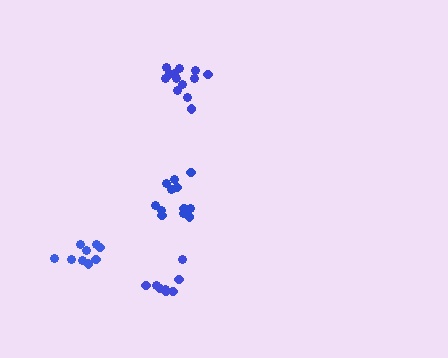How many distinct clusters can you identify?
There are 4 distinct clusters.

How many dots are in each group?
Group 1: 13 dots, Group 2: 9 dots, Group 3: 13 dots, Group 4: 8 dots (43 total).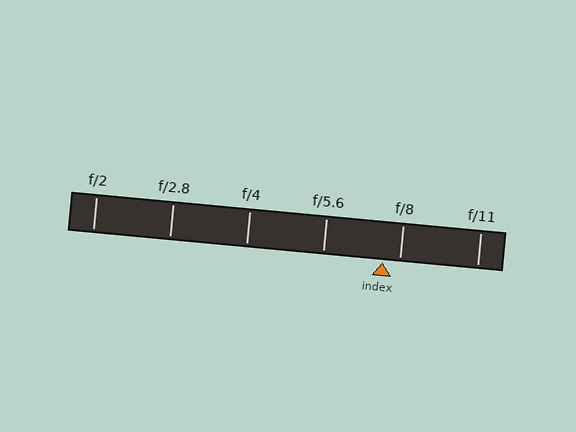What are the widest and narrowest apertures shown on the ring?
The widest aperture shown is f/2 and the narrowest is f/11.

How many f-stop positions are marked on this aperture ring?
There are 6 f-stop positions marked.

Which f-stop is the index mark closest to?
The index mark is closest to f/8.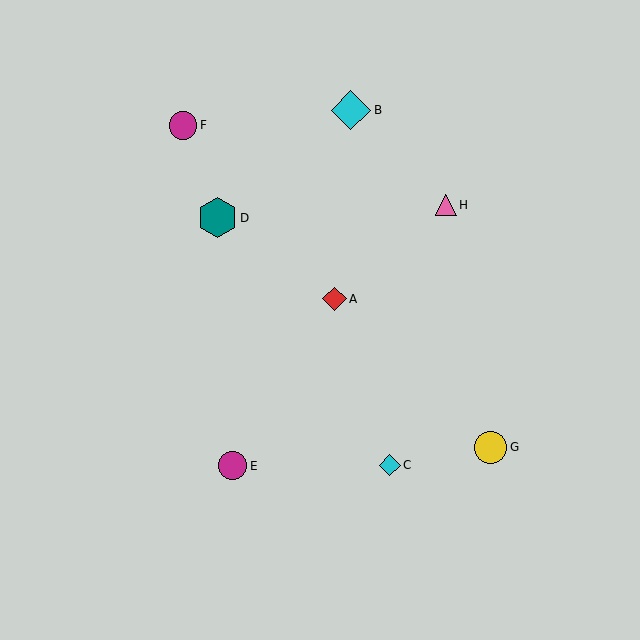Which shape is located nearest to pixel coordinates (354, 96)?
The cyan diamond (labeled B) at (351, 110) is nearest to that location.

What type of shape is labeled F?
Shape F is a magenta circle.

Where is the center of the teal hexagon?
The center of the teal hexagon is at (217, 218).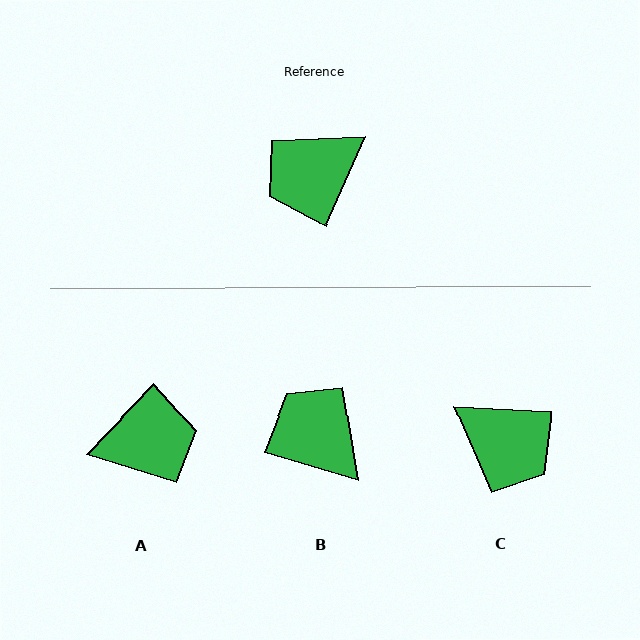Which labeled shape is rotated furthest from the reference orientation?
A, about 160 degrees away.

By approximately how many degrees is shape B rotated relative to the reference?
Approximately 83 degrees clockwise.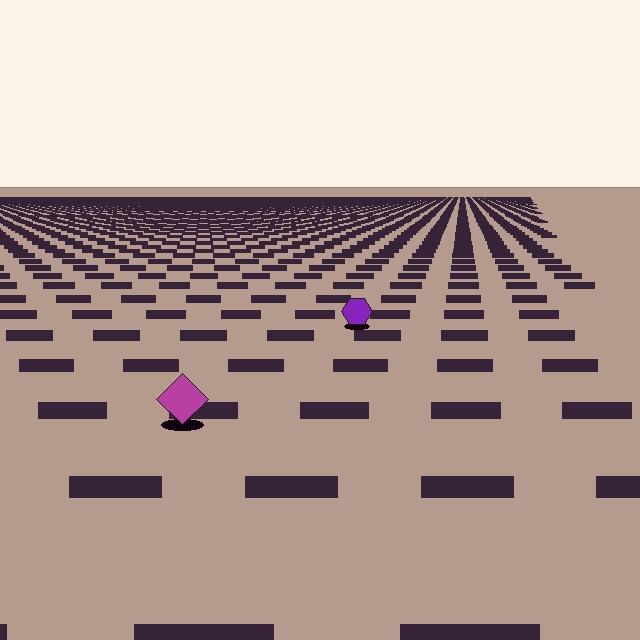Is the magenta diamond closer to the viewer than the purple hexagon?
Yes. The magenta diamond is closer — you can tell from the texture gradient: the ground texture is coarser near it.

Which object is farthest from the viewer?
The purple hexagon is farthest from the viewer. It appears smaller and the ground texture around it is denser.